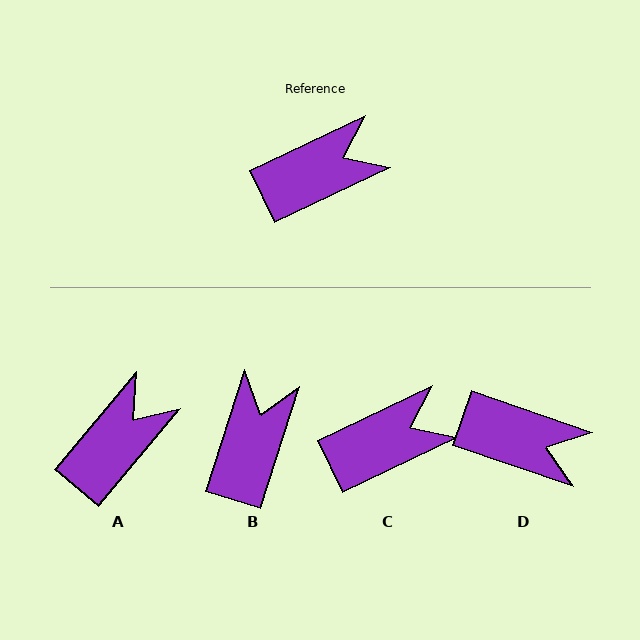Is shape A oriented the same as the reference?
No, it is off by about 24 degrees.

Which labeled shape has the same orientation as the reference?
C.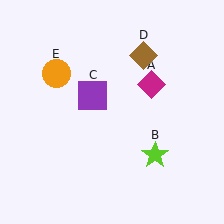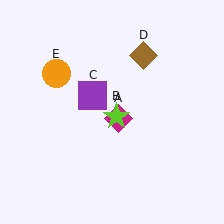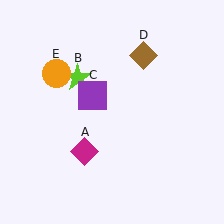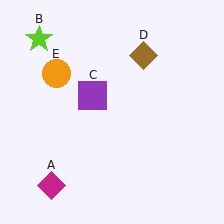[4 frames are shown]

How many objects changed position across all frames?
2 objects changed position: magenta diamond (object A), lime star (object B).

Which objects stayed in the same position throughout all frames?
Purple square (object C) and brown diamond (object D) and orange circle (object E) remained stationary.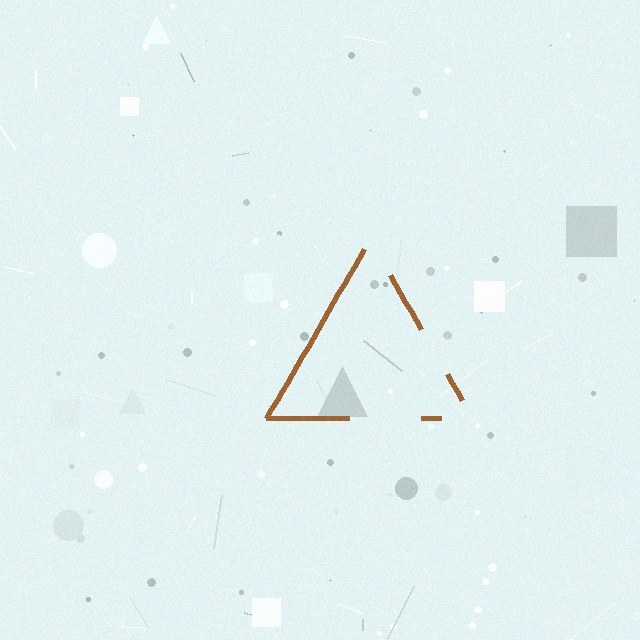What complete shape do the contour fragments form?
The contour fragments form a triangle.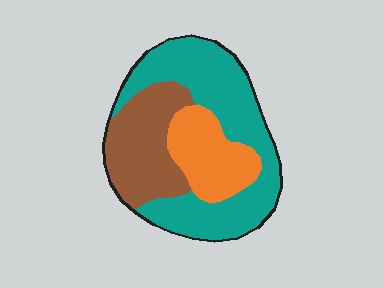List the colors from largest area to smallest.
From largest to smallest: teal, brown, orange.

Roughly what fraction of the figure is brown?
Brown covers 28% of the figure.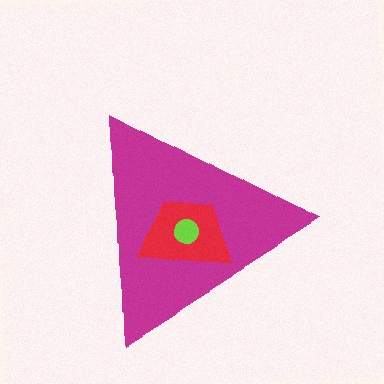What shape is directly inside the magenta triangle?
The red trapezoid.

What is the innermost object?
The lime circle.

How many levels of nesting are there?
3.